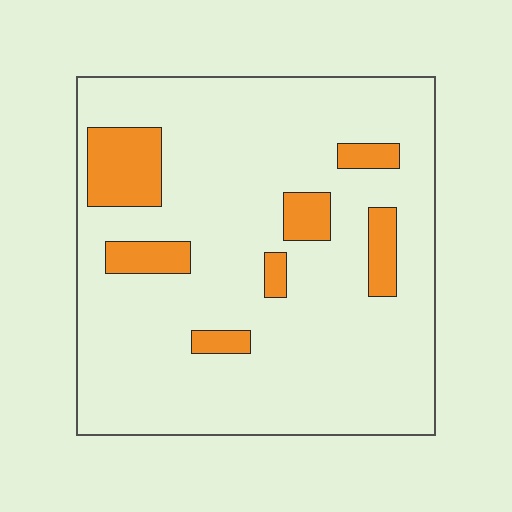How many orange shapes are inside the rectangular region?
7.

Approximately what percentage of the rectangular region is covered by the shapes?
Approximately 15%.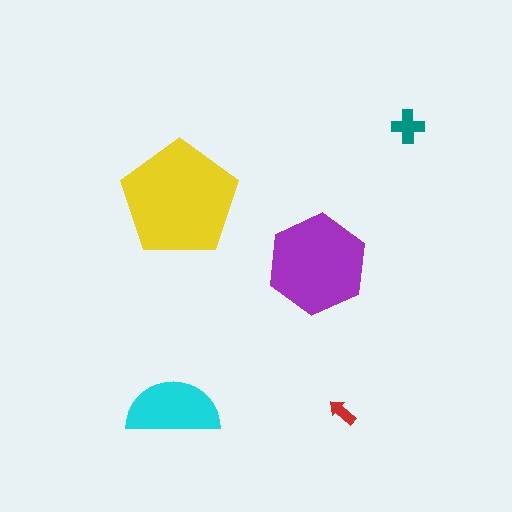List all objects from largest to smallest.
The yellow pentagon, the purple hexagon, the cyan semicircle, the teal cross, the red arrow.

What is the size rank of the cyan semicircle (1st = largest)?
3rd.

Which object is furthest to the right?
The teal cross is rightmost.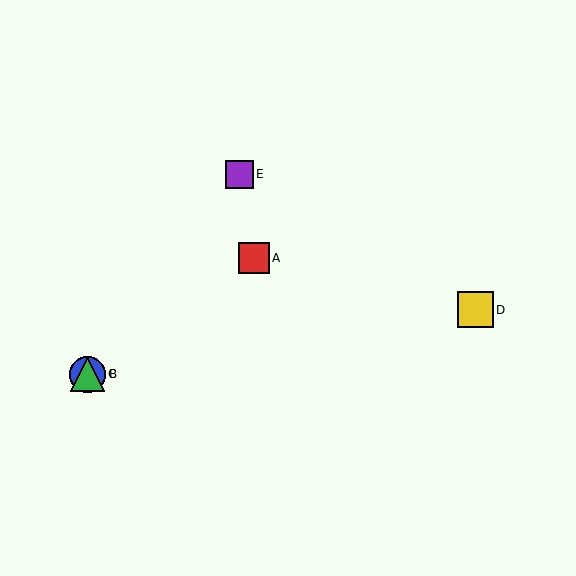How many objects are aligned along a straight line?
3 objects (A, B, C) are aligned along a straight line.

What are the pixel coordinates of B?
Object B is at (88, 374).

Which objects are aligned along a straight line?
Objects A, B, C are aligned along a straight line.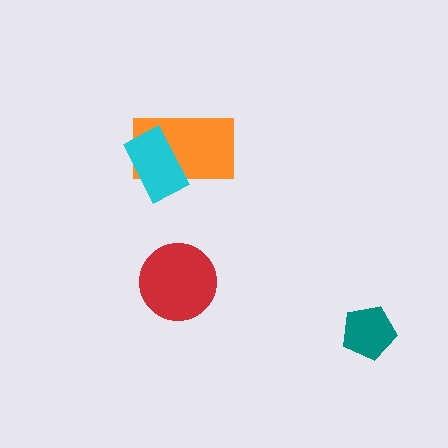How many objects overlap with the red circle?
0 objects overlap with the red circle.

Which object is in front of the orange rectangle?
The cyan rectangle is in front of the orange rectangle.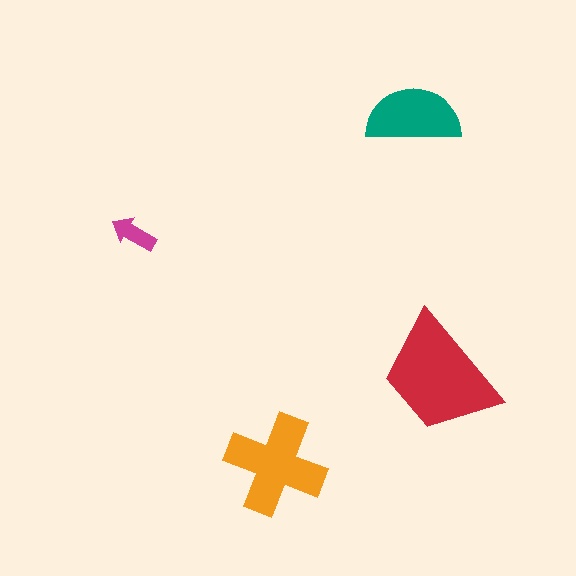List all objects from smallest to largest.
The magenta arrow, the teal semicircle, the orange cross, the red trapezoid.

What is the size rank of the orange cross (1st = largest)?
2nd.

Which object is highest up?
The teal semicircle is topmost.